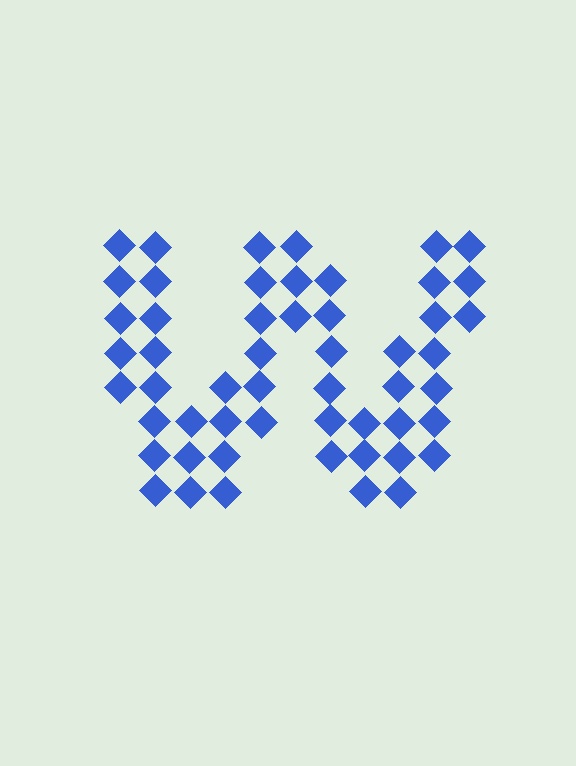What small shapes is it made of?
It is made of small diamonds.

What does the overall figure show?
The overall figure shows the letter W.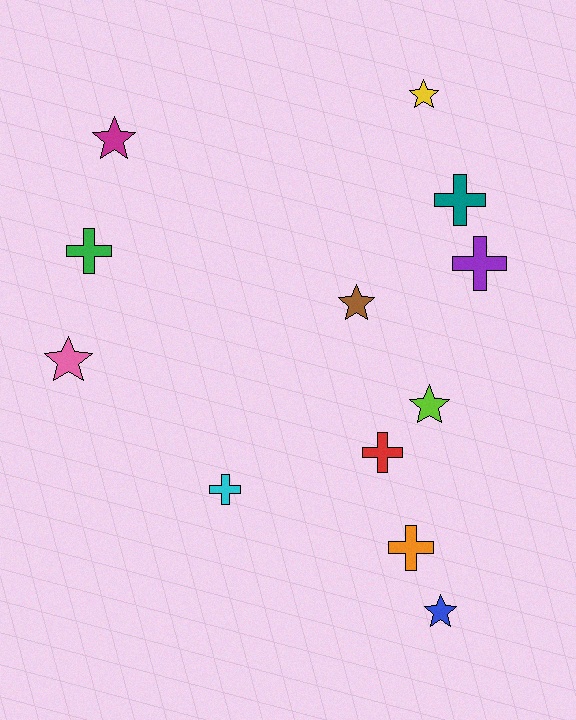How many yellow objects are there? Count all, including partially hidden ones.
There is 1 yellow object.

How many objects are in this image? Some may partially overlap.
There are 12 objects.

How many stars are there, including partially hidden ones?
There are 6 stars.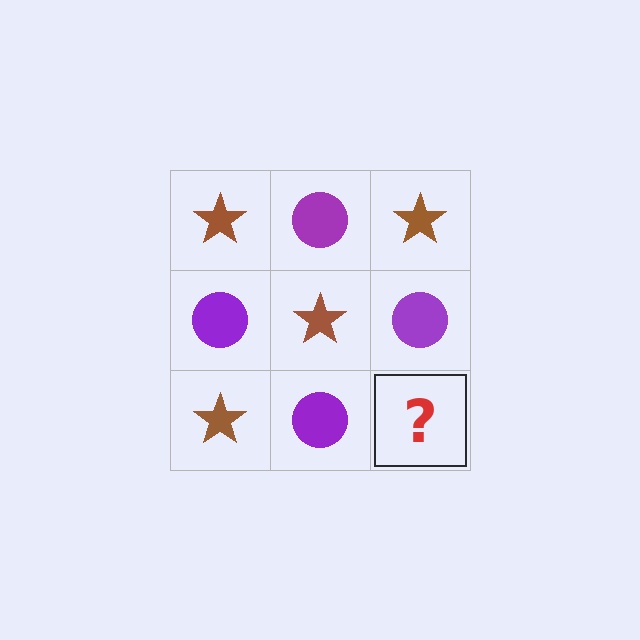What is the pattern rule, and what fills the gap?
The rule is that it alternates brown star and purple circle in a checkerboard pattern. The gap should be filled with a brown star.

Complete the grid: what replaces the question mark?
The question mark should be replaced with a brown star.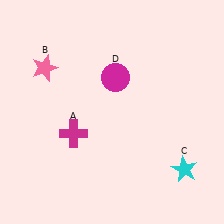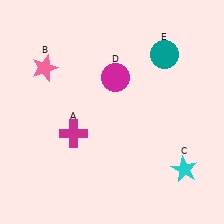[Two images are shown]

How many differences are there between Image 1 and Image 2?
There is 1 difference between the two images.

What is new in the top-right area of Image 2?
A teal circle (E) was added in the top-right area of Image 2.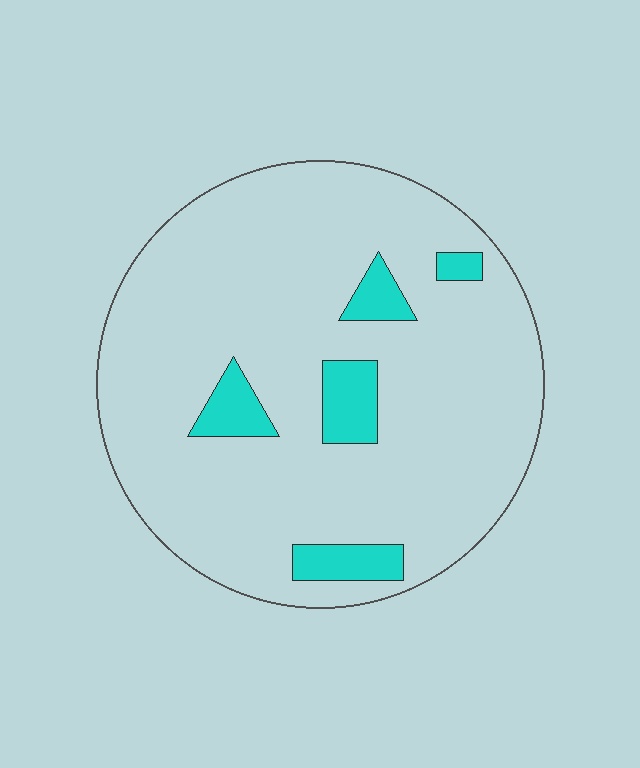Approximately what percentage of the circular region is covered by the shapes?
Approximately 10%.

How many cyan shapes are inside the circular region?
5.